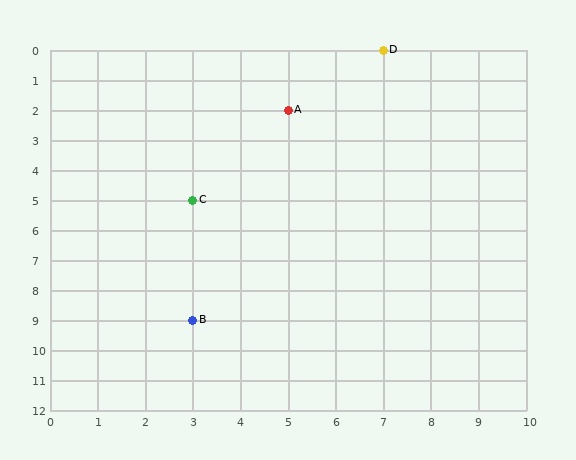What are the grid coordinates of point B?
Point B is at grid coordinates (3, 9).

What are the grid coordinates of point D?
Point D is at grid coordinates (7, 0).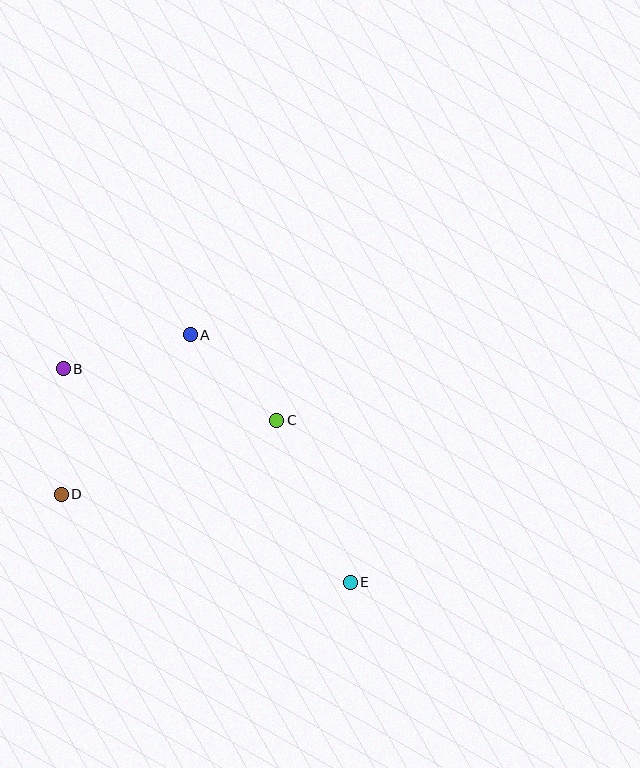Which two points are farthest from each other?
Points B and E are farthest from each other.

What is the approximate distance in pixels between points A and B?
The distance between A and B is approximately 132 pixels.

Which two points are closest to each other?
Points A and C are closest to each other.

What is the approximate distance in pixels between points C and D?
The distance between C and D is approximately 228 pixels.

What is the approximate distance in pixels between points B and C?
The distance between B and C is approximately 220 pixels.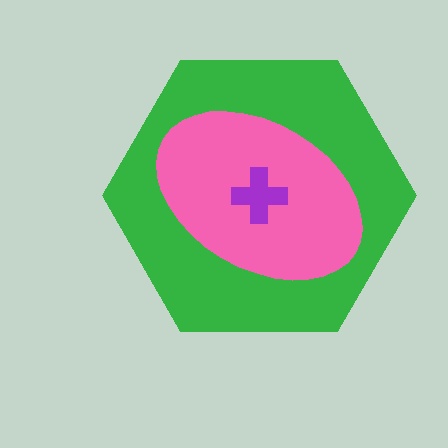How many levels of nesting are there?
3.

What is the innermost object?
The purple cross.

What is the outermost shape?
The green hexagon.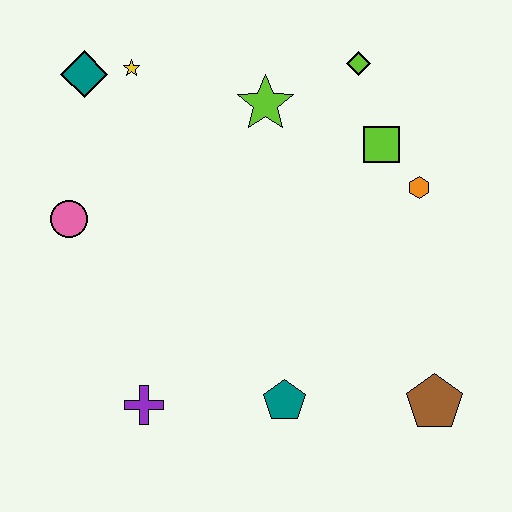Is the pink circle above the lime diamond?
No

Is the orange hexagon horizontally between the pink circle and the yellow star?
No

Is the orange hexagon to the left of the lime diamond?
No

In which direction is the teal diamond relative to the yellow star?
The teal diamond is to the left of the yellow star.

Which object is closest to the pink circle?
The teal diamond is closest to the pink circle.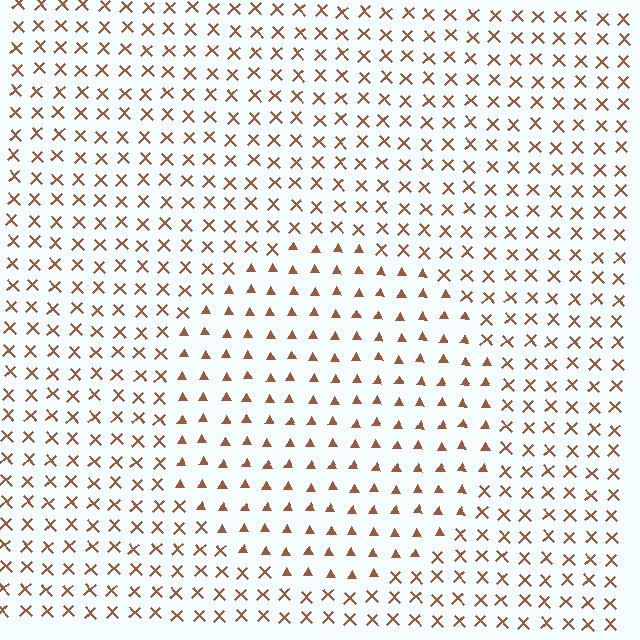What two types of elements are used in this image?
The image uses triangles inside the circle region and X marks outside it.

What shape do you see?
I see a circle.